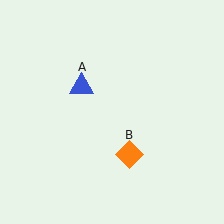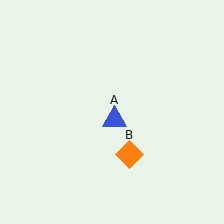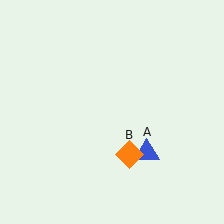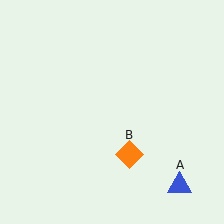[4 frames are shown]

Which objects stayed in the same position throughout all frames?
Orange diamond (object B) remained stationary.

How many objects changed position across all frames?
1 object changed position: blue triangle (object A).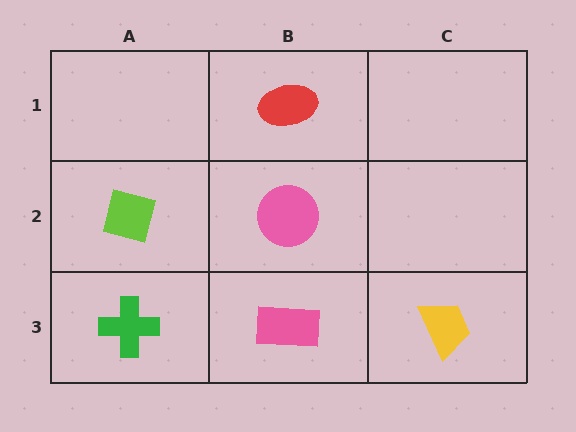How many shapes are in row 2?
2 shapes.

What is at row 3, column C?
A yellow trapezoid.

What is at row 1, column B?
A red ellipse.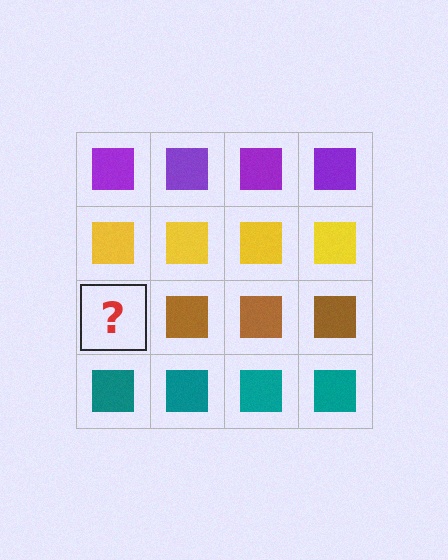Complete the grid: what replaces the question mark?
The question mark should be replaced with a brown square.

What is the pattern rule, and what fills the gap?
The rule is that each row has a consistent color. The gap should be filled with a brown square.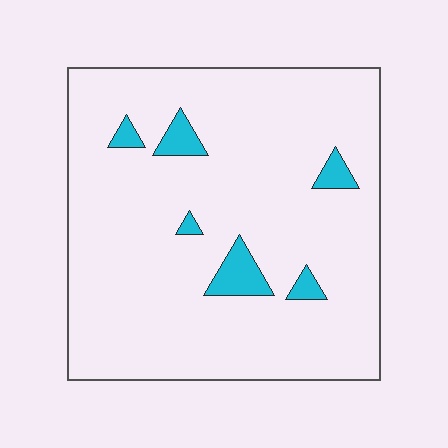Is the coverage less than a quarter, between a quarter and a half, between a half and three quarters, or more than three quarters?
Less than a quarter.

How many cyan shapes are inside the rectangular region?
6.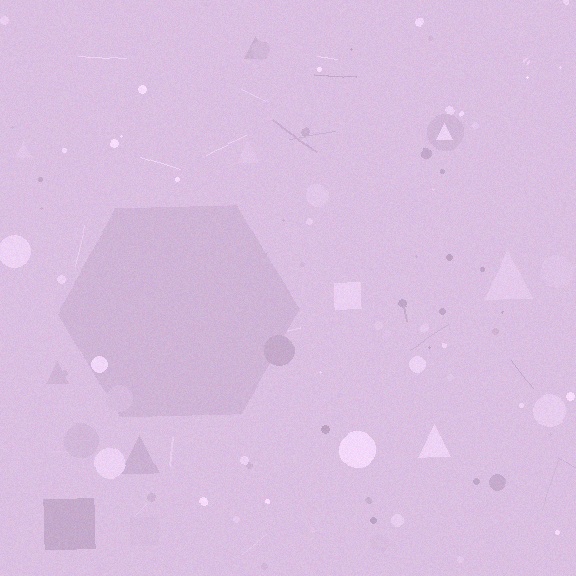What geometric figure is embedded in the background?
A hexagon is embedded in the background.